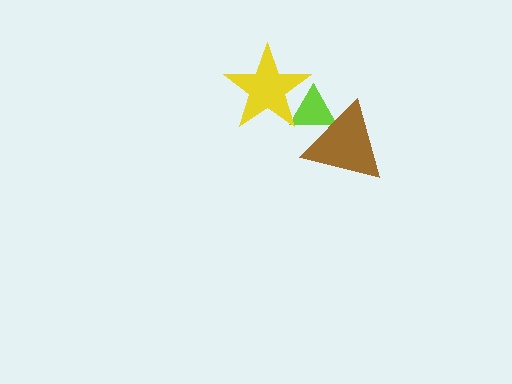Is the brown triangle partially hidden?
No, no other shape covers it.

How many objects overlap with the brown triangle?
1 object overlaps with the brown triangle.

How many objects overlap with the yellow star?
1 object overlaps with the yellow star.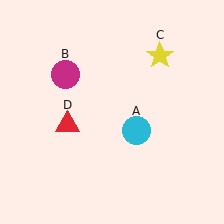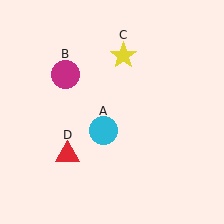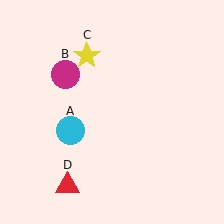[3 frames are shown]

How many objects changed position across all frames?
3 objects changed position: cyan circle (object A), yellow star (object C), red triangle (object D).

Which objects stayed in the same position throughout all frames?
Magenta circle (object B) remained stationary.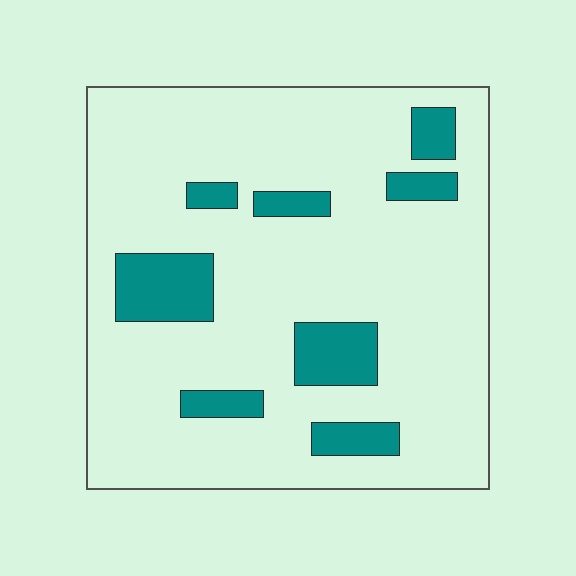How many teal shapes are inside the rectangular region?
8.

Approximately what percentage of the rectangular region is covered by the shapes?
Approximately 15%.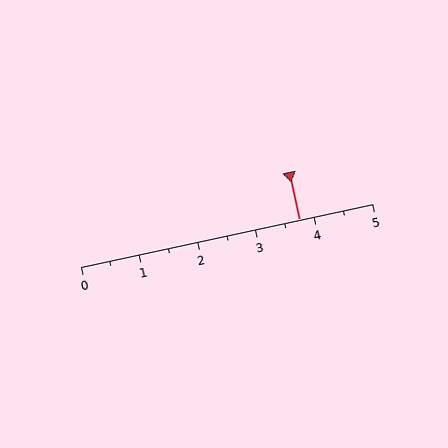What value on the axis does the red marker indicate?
The marker indicates approximately 3.8.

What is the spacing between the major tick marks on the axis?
The major ticks are spaced 1 apart.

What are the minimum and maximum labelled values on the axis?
The axis runs from 0 to 5.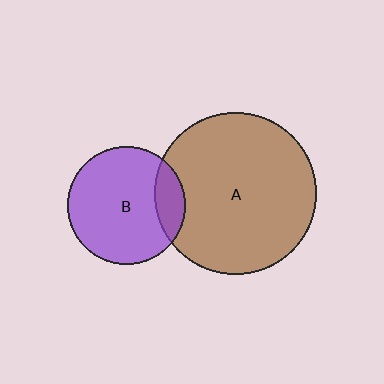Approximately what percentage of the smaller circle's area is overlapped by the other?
Approximately 15%.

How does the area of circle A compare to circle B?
Approximately 1.9 times.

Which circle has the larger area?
Circle A (brown).